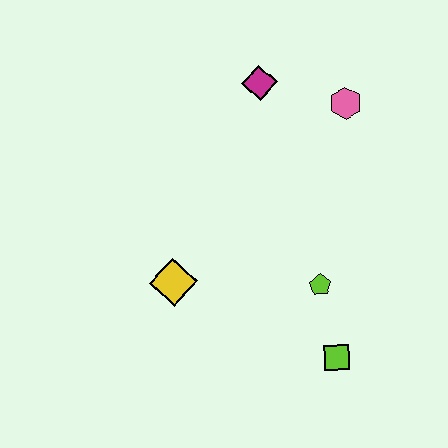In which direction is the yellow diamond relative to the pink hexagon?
The yellow diamond is to the left of the pink hexagon.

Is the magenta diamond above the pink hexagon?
Yes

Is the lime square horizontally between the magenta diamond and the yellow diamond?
No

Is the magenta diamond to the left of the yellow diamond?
No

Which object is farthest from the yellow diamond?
The pink hexagon is farthest from the yellow diamond.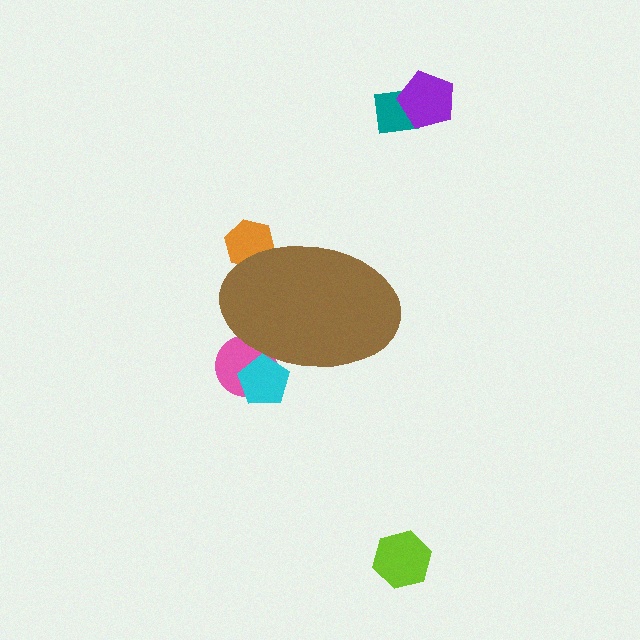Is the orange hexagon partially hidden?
Yes, the orange hexagon is partially hidden behind the brown ellipse.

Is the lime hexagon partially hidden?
No, the lime hexagon is fully visible.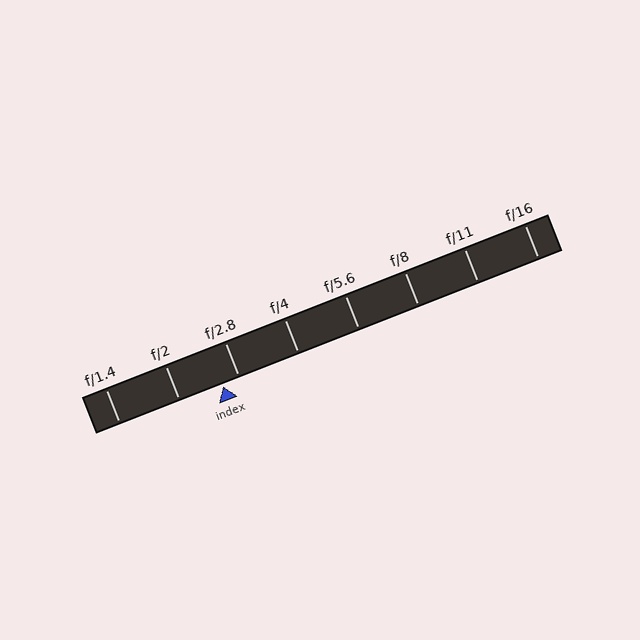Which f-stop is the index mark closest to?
The index mark is closest to f/2.8.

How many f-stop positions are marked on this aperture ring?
There are 8 f-stop positions marked.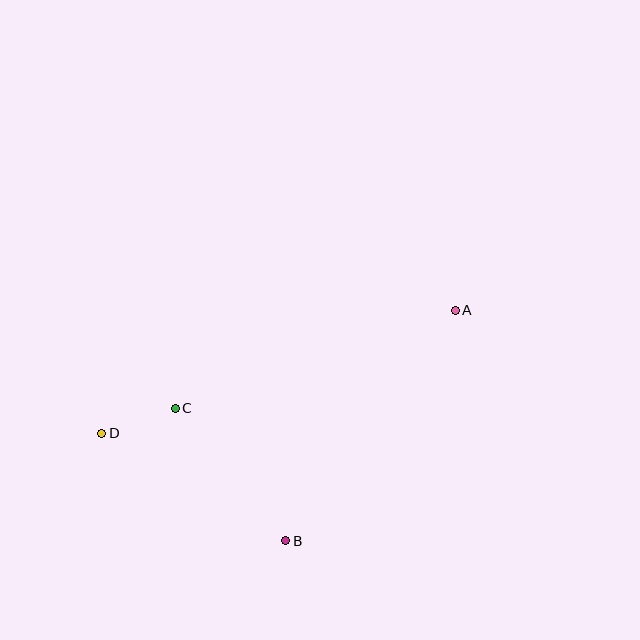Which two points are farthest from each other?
Points A and D are farthest from each other.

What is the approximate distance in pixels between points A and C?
The distance between A and C is approximately 297 pixels.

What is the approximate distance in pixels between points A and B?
The distance between A and B is approximately 286 pixels.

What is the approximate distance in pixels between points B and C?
The distance between B and C is approximately 172 pixels.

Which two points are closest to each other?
Points C and D are closest to each other.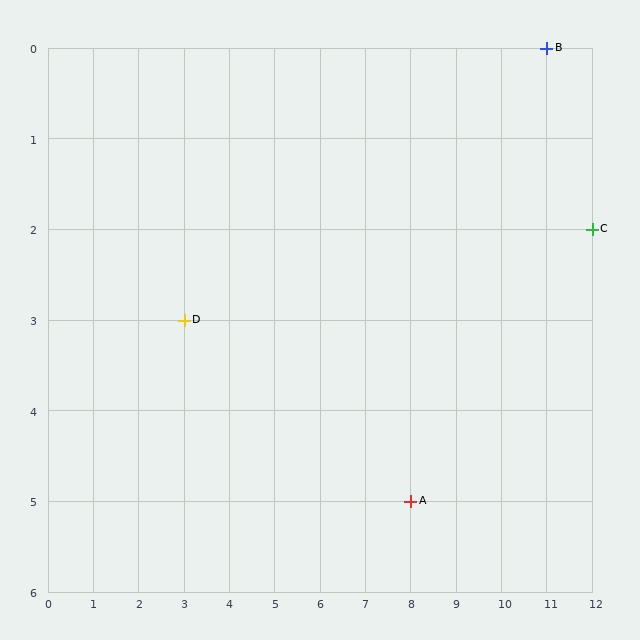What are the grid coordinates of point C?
Point C is at grid coordinates (12, 2).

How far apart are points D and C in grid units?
Points D and C are 9 columns and 1 row apart (about 9.1 grid units diagonally).